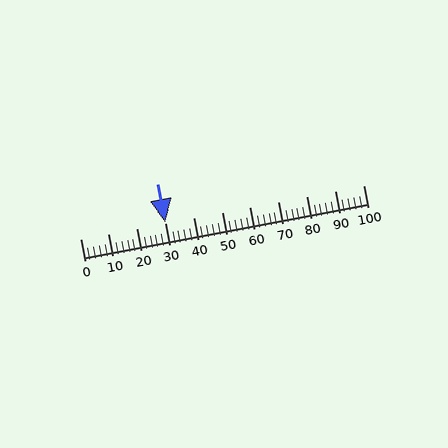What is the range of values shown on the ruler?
The ruler shows values from 0 to 100.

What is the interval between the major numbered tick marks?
The major tick marks are spaced 10 units apart.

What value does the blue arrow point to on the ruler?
The blue arrow points to approximately 30.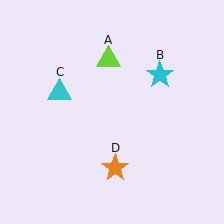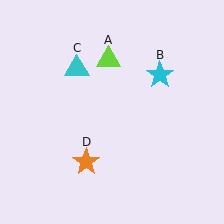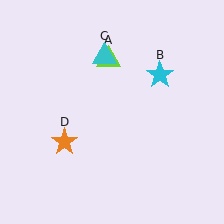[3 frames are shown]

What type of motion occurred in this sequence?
The cyan triangle (object C), orange star (object D) rotated clockwise around the center of the scene.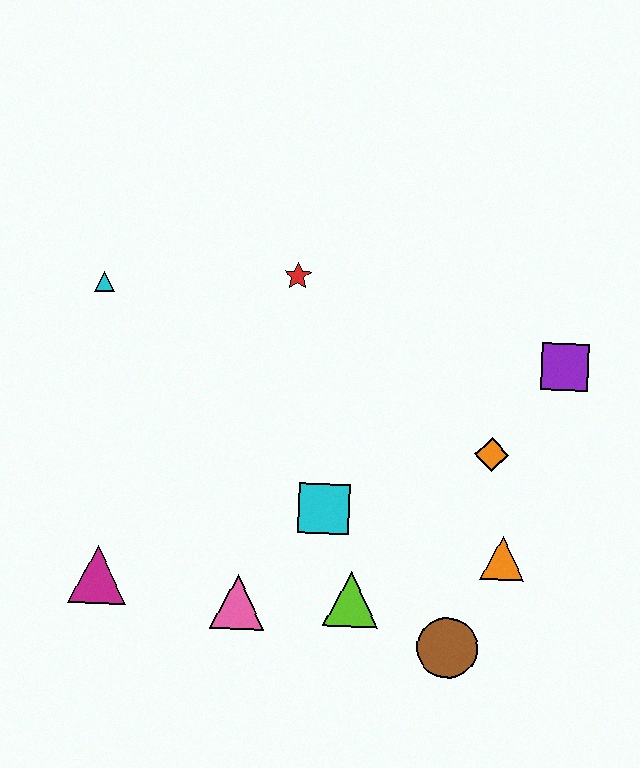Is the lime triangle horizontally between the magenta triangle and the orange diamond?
Yes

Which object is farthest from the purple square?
The magenta triangle is farthest from the purple square.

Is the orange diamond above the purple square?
No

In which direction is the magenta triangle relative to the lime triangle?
The magenta triangle is to the left of the lime triangle.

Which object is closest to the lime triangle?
The cyan square is closest to the lime triangle.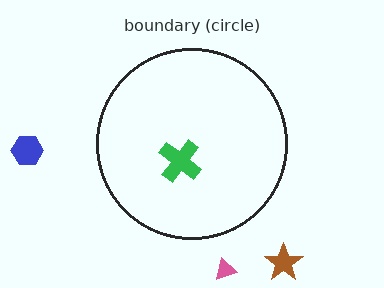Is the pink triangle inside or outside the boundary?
Outside.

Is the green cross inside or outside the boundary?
Inside.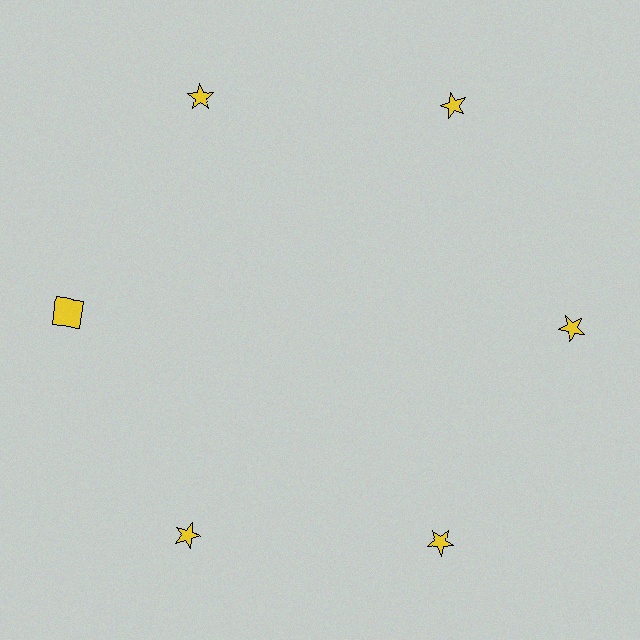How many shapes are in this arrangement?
There are 6 shapes arranged in a ring pattern.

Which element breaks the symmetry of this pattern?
The yellow square at roughly the 9 o'clock position breaks the symmetry. All other shapes are yellow stars.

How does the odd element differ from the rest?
It has a different shape: square instead of star.